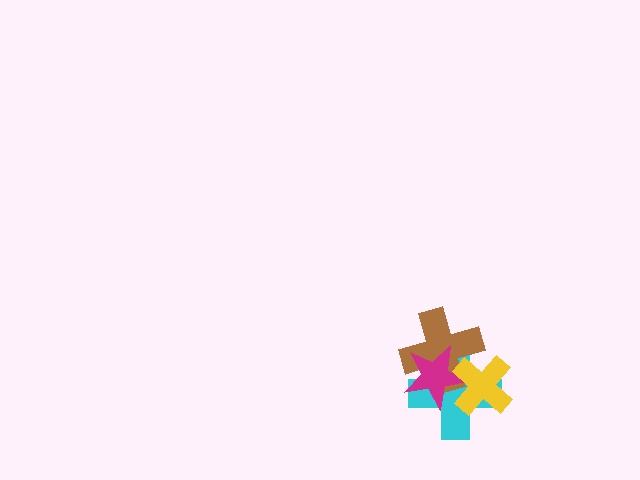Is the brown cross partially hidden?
Yes, it is partially covered by another shape.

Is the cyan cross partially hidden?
Yes, it is partially covered by another shape.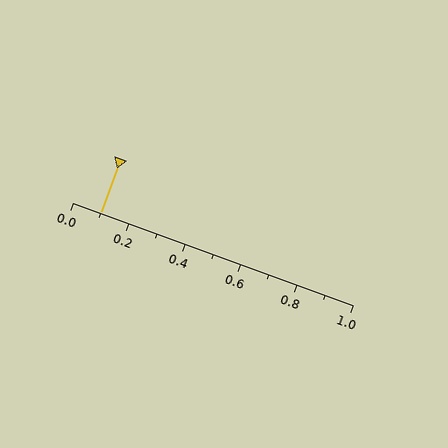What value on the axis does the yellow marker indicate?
The marker indicates approximately 0.1.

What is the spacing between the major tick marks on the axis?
The major ticks are spaced 0.2 apart.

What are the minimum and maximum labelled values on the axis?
The axis runs from 0.0 to 1.0.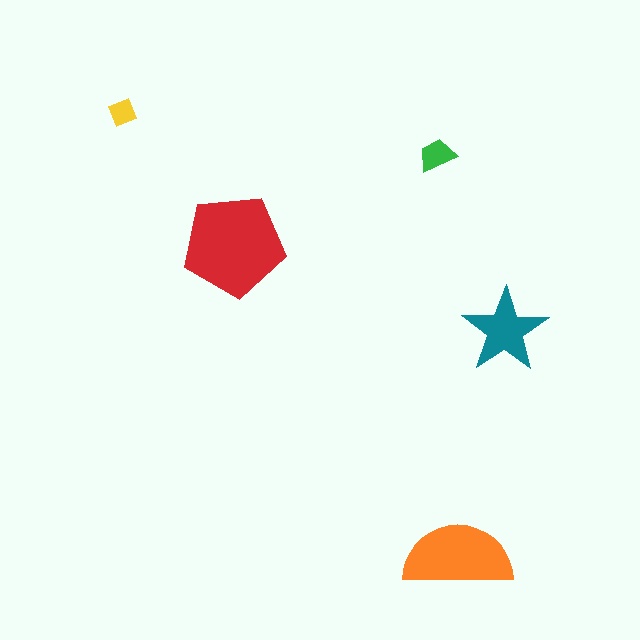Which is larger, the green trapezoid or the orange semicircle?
The orange semicircle.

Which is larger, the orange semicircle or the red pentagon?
The red pentagon.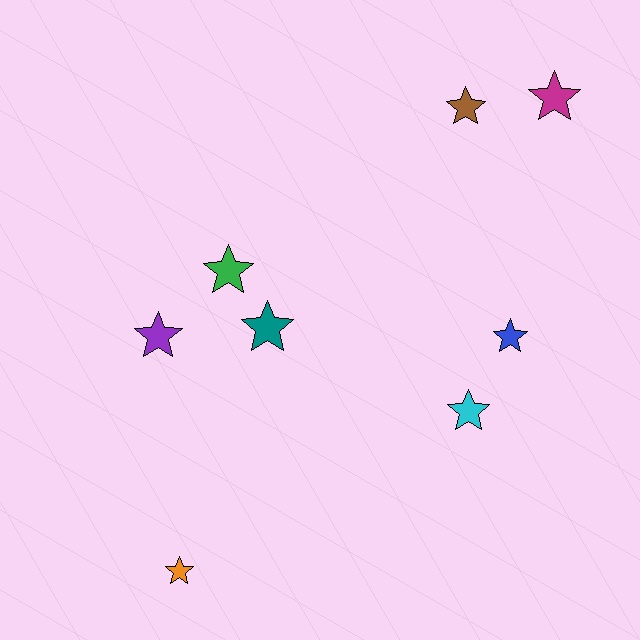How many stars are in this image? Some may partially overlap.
There are 8 stars.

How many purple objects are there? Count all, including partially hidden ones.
There is 1 purple object.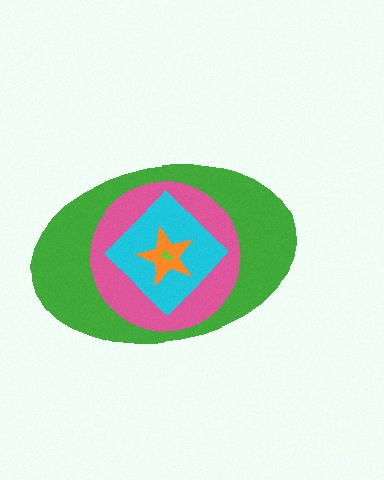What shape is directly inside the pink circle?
The cyan diamond.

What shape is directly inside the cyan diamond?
The orange star.